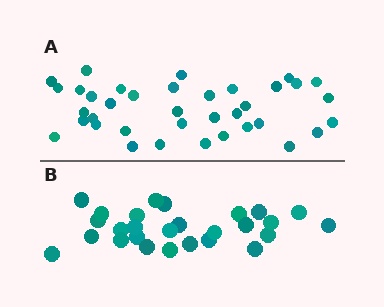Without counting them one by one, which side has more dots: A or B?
Region A (the top region) has more dots.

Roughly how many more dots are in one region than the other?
Region A has roughly 10 or so more dots than region B.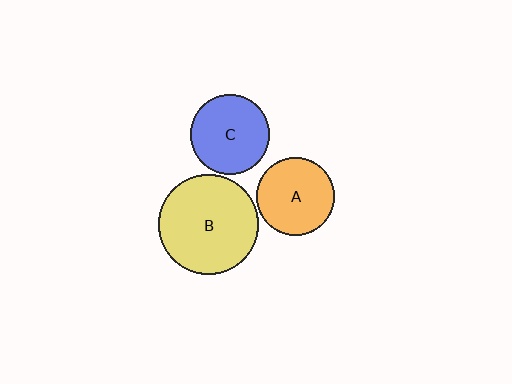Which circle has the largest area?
Circle B (yellow).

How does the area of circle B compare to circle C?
Approximately 1.6 times.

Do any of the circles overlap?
No, none of the circles overlap.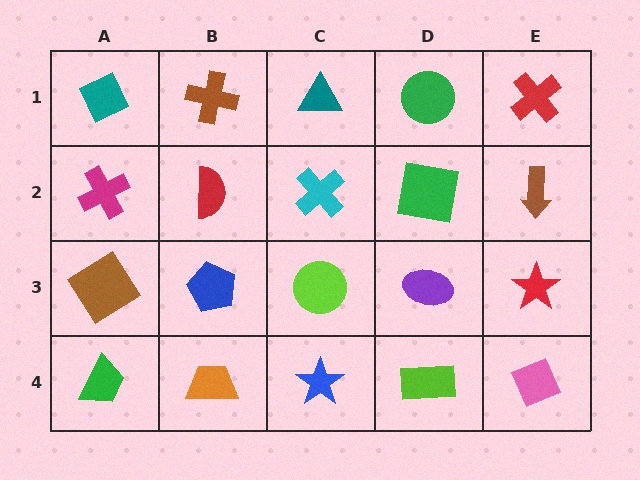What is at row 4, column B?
An orange trapezoid.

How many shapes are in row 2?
5 shapes.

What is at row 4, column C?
A blue star.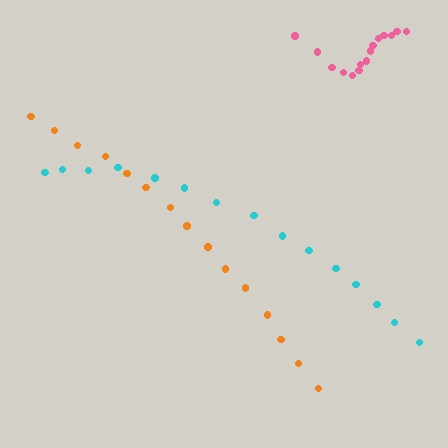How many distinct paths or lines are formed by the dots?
There are 3 distinct paths.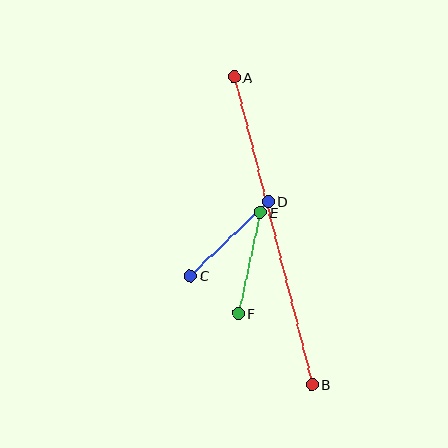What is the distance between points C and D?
The distance is approximately 108 pixels.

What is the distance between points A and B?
The distance is approximately 317 pixels.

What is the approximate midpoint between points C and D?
The midpoint is at approximately (229, 239) pixels.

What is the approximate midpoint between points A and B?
The midpoint is at approximately (273, 231) pixels.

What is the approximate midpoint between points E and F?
The midpoint is at approximately (249, 263) pixels.